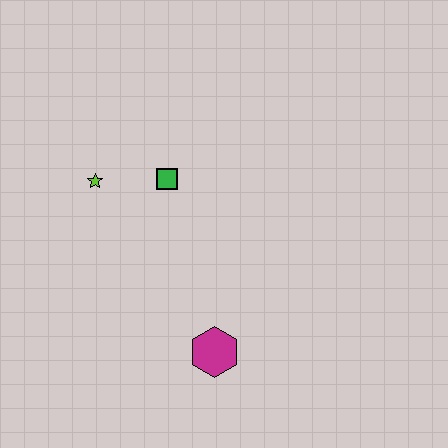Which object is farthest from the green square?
The magenta hexagon is farthest from the green square.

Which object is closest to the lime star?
The green square is closest to the lime star.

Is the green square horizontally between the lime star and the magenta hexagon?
Yes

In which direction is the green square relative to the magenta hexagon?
The green square is above the magenta hexagon.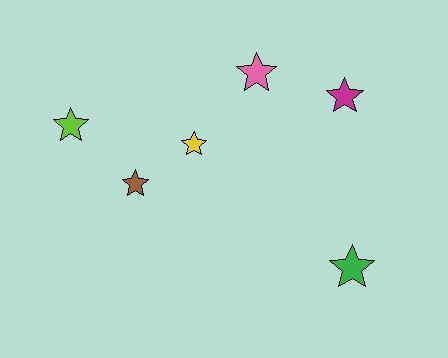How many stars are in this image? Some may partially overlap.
There are 6 stars.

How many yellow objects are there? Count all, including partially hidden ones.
There is 1 yellow object.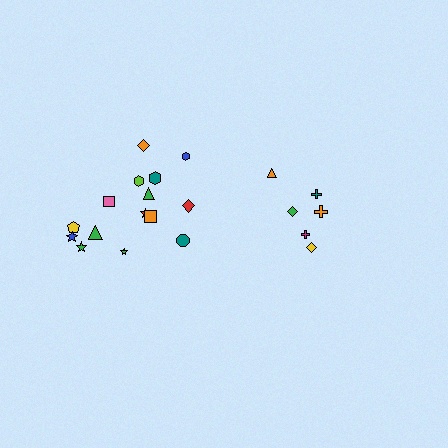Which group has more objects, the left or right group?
The left group.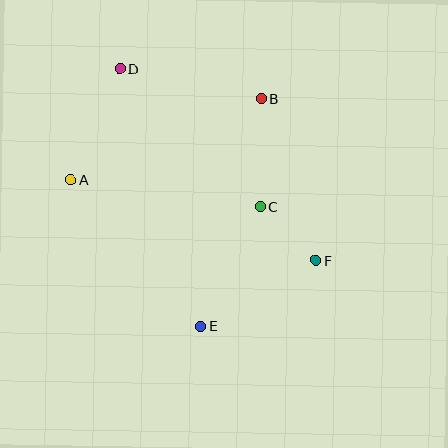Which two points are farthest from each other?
Points D and F are farthest from each other.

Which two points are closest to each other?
Points C and F are closest to each other.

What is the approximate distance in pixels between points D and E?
The distance between D and E is approximately 270 pixels.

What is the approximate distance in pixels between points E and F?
The distance between E and F is approximately 132 pixels.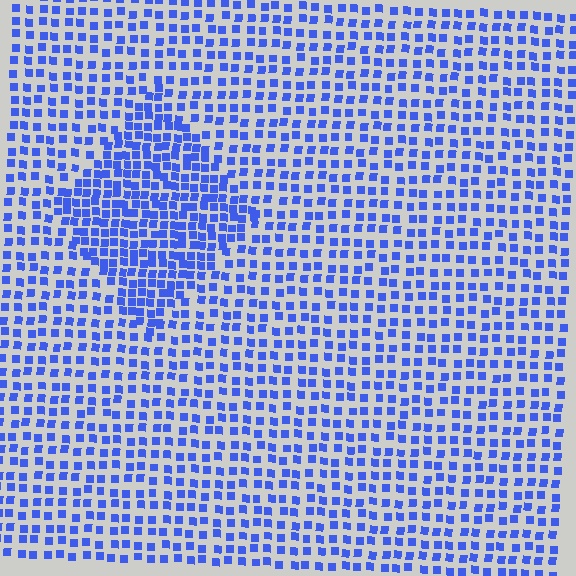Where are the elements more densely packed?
The elements are more densely packed inside the diamond boundary.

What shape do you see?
I see a diamond.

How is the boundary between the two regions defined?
The boundary is defined by a change in element density (approximately 1.8x ratio). All elements are the same color, size, and shape.